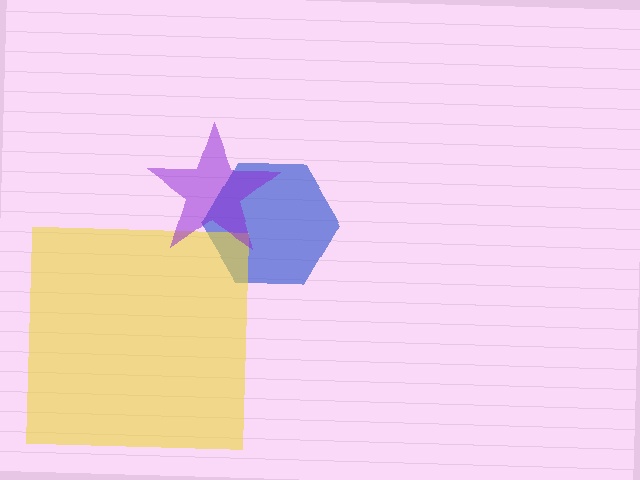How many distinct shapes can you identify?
There are 3 distinct shapes: a blue hexagon, a yellow square, a purple star.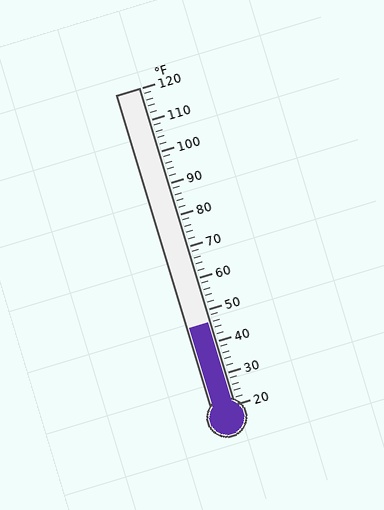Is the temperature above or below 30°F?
The temperature is above 30°F.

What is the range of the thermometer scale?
The thermometer scale ranges from 20°F to 120°F.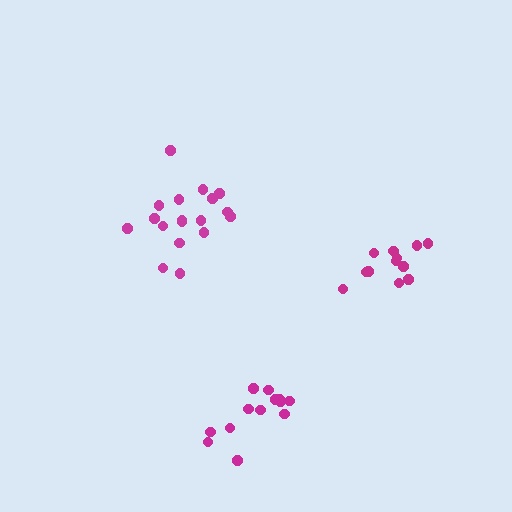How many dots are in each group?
Group 1: 13 dots, Group 2: 18 dots, Group 3: 12 dots (43 total).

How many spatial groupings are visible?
There are 3 spatial groupings.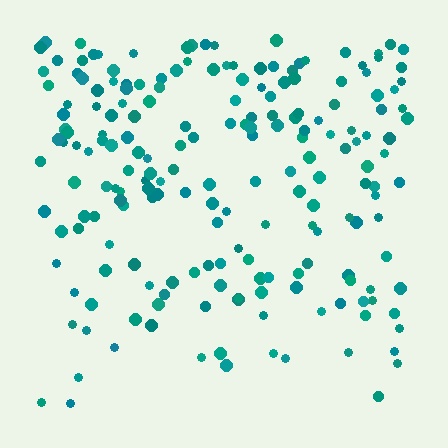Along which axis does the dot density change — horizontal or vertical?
Vertical.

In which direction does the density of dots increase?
From bottom to top, with the top side densest.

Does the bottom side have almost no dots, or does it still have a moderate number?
Still a moderate number, just noticeably fewer than the top.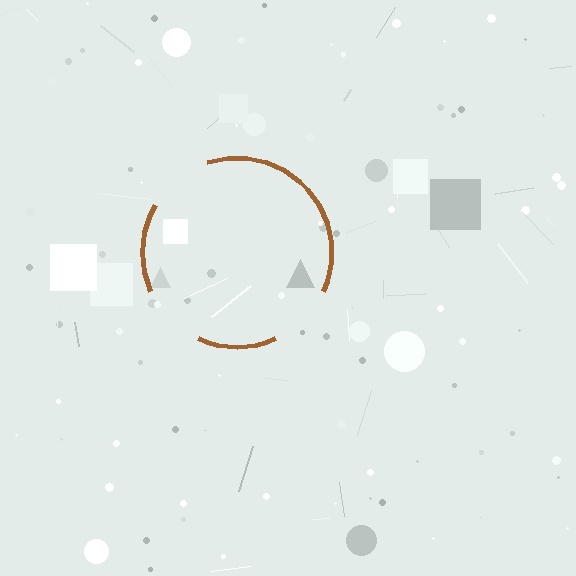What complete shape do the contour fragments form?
The contour fragments form a circle.